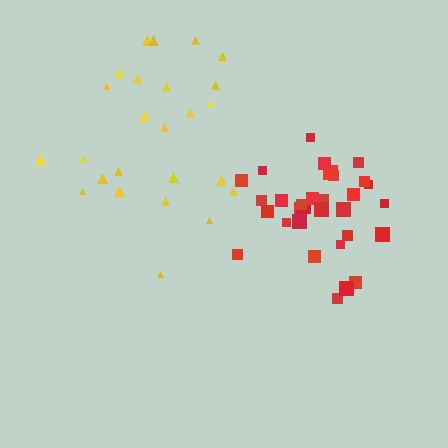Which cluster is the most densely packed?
Red.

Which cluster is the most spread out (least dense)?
Yellow.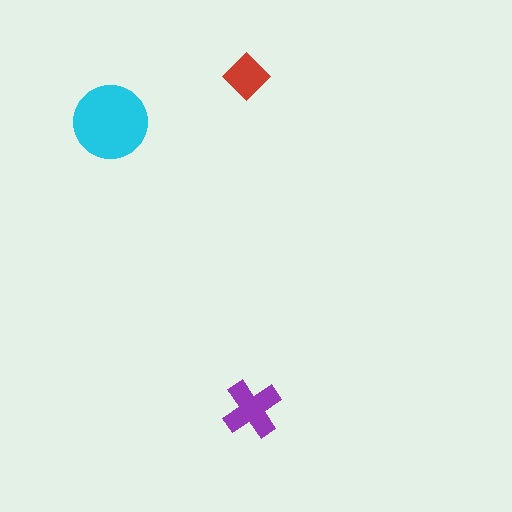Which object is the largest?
The cyan circle.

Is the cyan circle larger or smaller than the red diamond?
Larger.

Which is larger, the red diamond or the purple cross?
The purple cross.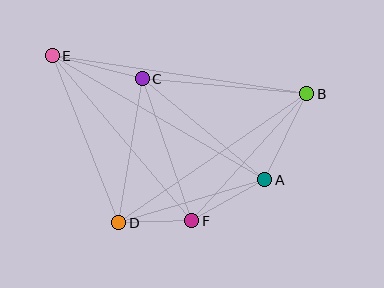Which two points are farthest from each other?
Points B and E are farthest from each other.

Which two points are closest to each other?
Points D and F are closest to each other.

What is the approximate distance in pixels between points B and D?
The distance between B and D is approximately 228 pixels.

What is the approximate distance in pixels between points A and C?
The distance between A and C is approximately 159 pixels.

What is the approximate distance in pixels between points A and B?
The distance between A and B is approximately 96 pixels.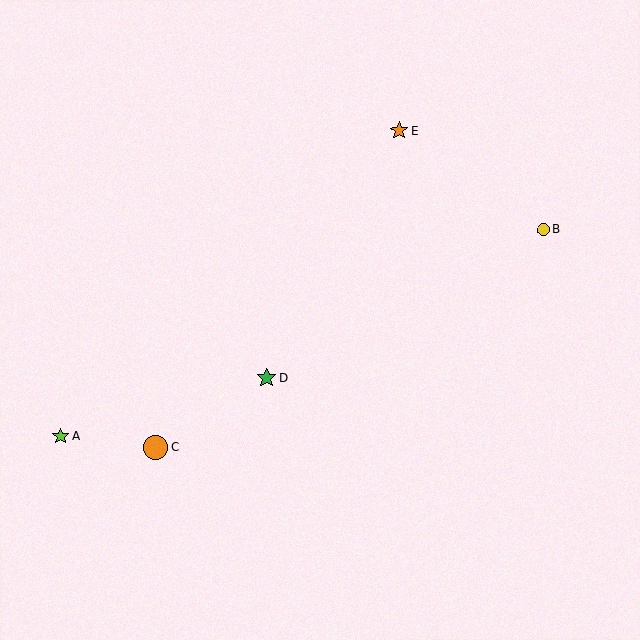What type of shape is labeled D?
Shape D is a green star.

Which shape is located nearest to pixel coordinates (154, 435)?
The orange circle (labeled C) at (155, 448) is nearest to that location.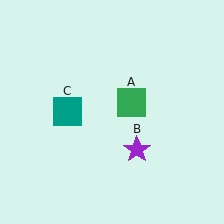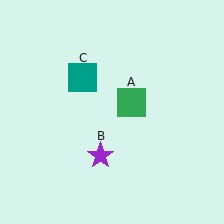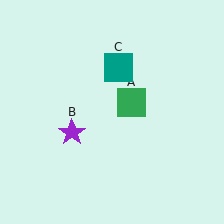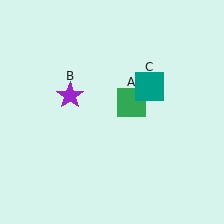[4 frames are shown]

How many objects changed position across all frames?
2 objects changed position: purple star (object B), teal square (object C).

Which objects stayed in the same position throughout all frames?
Green square (object A) remained stationary.